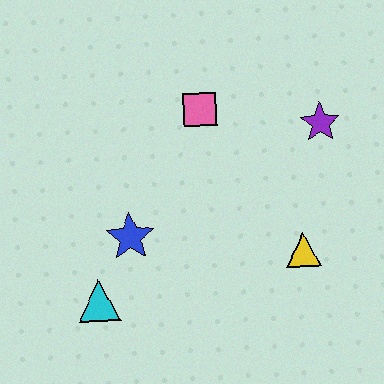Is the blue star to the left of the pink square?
Yes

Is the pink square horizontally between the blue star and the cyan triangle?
No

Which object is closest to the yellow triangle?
The purple star is closest to the yellow triangle.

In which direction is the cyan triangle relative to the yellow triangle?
The cyan triangle is to the left of the yellow triangle.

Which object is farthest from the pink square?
The cyan triangle is farthest from the pink square.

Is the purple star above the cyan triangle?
Yes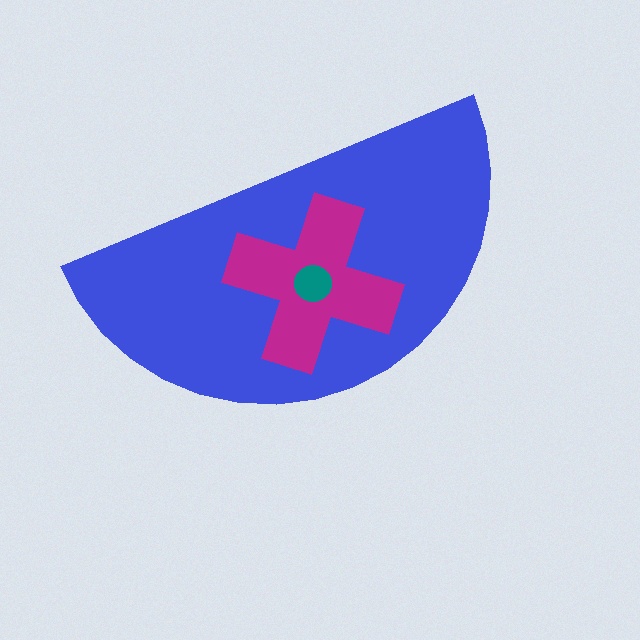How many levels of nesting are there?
3.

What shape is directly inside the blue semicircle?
The magenta cross.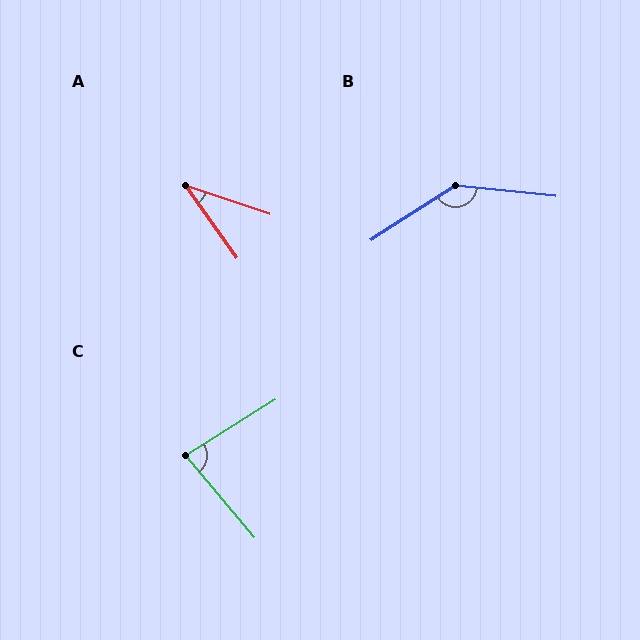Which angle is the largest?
B, at approximately 141 degrees.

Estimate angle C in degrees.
Approximately 82 degrees.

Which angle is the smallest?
A, at approximately 36 degrees.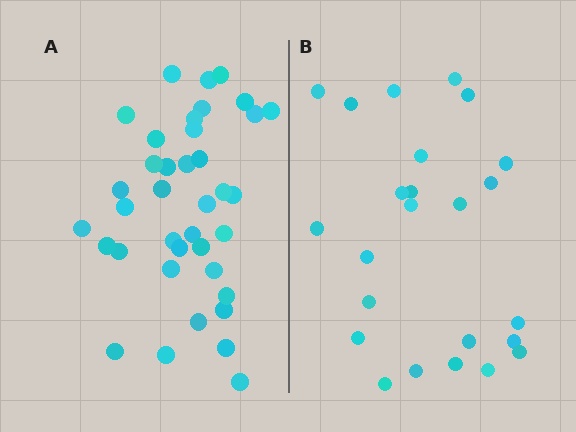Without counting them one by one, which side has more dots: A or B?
Region A (the left region) has more dots.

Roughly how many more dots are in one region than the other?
Region A has approximately 15 more dots than region B.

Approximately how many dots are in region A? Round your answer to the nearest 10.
About 40 dots. (The exact count is 38, which rounds to 40.)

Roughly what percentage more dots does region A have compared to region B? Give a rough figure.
About 60% more.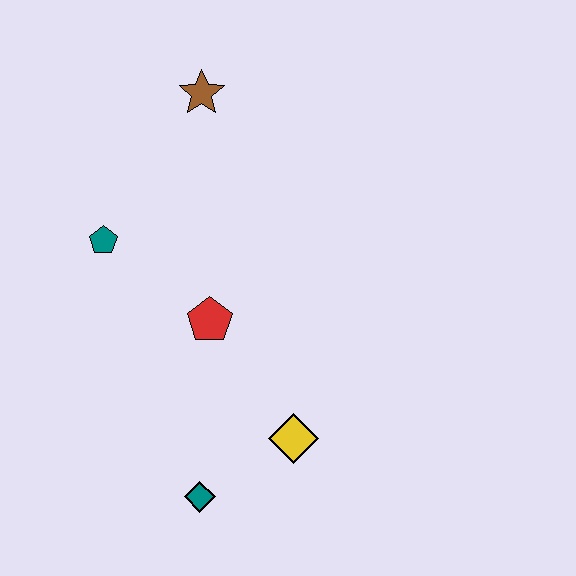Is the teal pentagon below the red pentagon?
No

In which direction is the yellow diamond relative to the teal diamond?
The yellow diamond is to the right of the teal diamond.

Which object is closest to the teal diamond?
The yellow diamond is closest to the teal diamond.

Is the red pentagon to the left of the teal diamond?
No